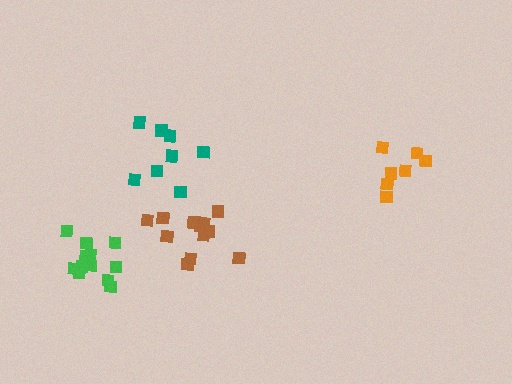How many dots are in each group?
Group 1: 7 dots, Group 2: 12 dots, Group 3: 12 dots, Group 4: 8 dots (39 total).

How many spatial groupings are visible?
There are 4 spatial groupings.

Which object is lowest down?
The green cluster is bottommost.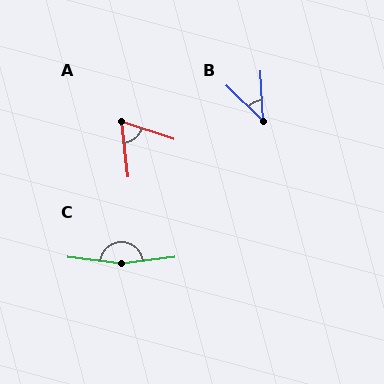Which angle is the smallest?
B, at approximately 42 degrees.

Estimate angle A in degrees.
Approximately 66 degrees.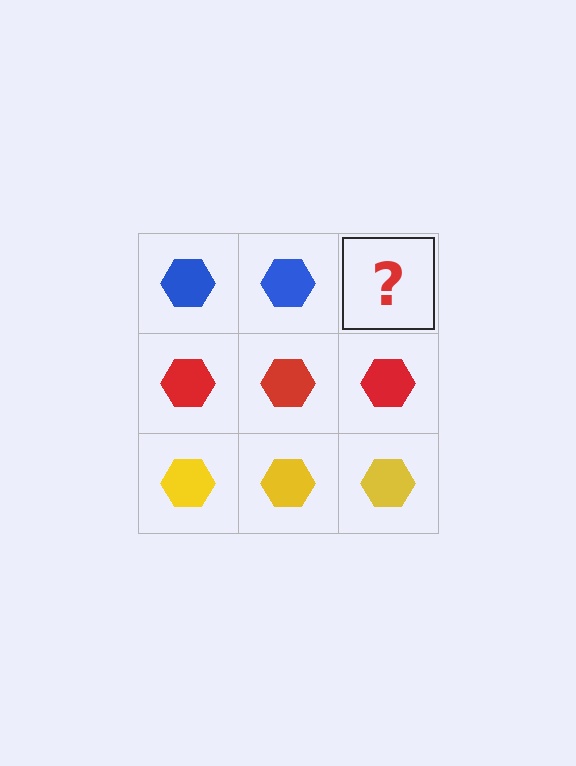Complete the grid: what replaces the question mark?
The question mark should be replaced with a blue hexagon.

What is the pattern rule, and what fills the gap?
The rule is that each row has a consistent color. The gap should be filled with a blue hexagon.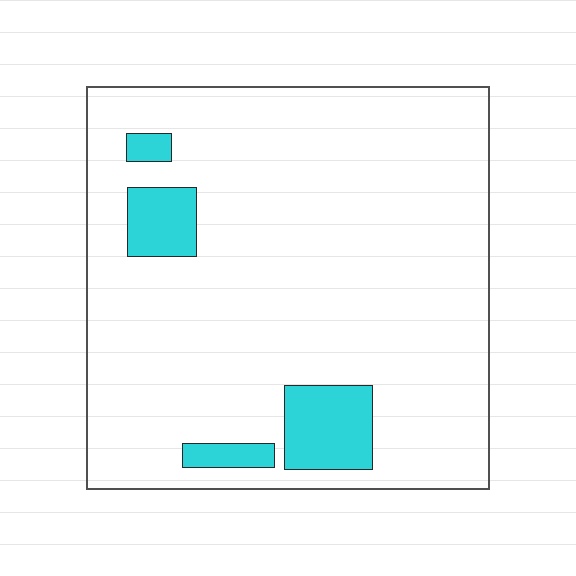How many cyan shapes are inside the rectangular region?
4.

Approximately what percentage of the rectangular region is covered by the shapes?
Approximately 10%.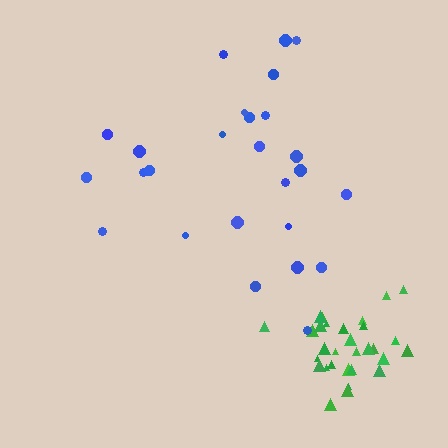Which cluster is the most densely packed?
Green.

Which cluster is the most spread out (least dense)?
Blue.